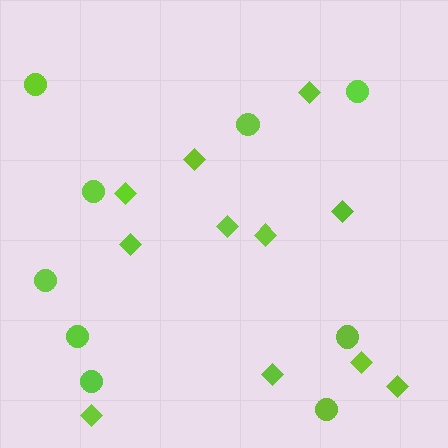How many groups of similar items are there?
There are 2 groups: one group of diamonds (11) and one group of circles (9).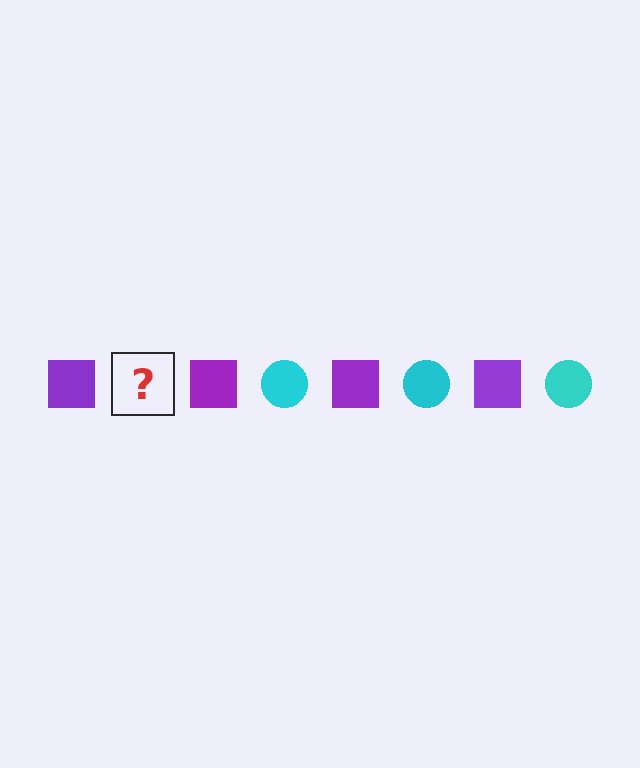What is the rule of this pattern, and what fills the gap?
The rule is that the pattern alternates between purple square and cyan circle. The gap should be filled with a cyan circle.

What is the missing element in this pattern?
The missing element is a cyan circle.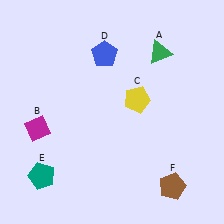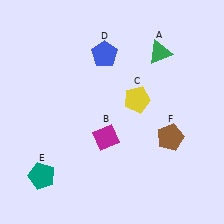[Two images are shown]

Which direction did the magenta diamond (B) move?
The magenta diamond (B) moved right.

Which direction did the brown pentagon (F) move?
The brown pentagon (F) moved up.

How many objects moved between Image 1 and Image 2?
2 objects moved between the two images.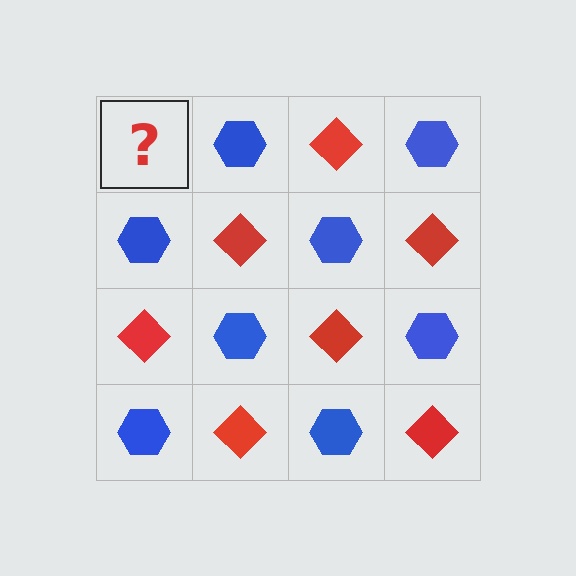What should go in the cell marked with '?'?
The missing cell should contain a red diamond.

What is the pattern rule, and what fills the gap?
The rule is that it alternates red diamond and blue hexagon in a checkerboard pattern. The gap should be filled with a red diamond.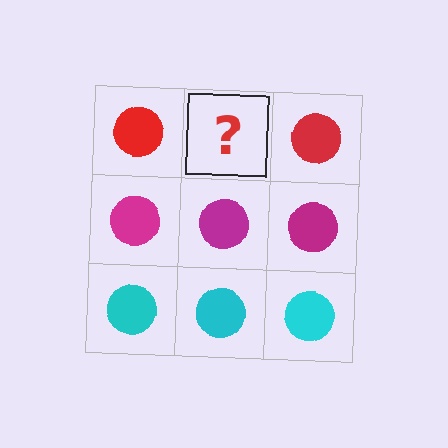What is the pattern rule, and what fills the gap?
The rule is that each row has a consistent color. The gap should be filled with a red circle.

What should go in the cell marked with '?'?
The missing cell should contain a red circle.